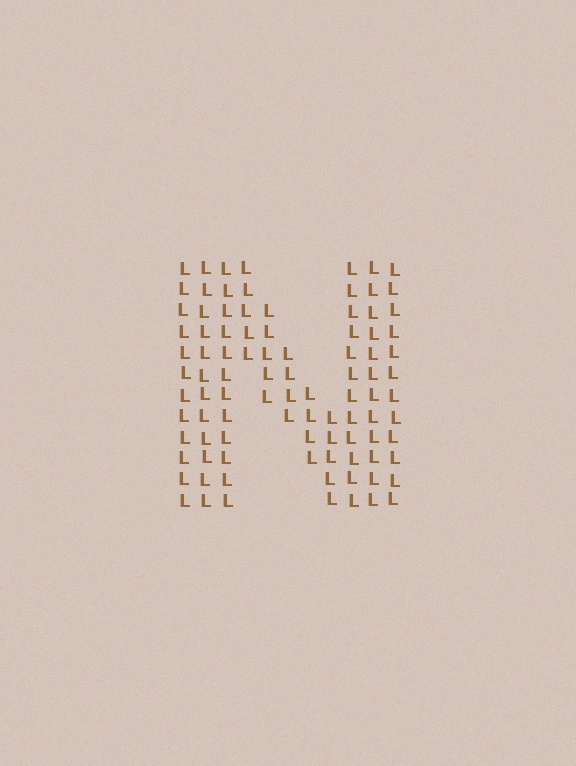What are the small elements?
The small elements are letter L's.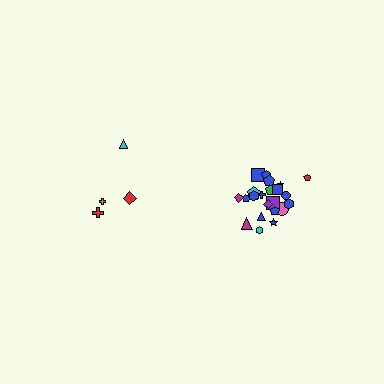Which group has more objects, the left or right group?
The right group.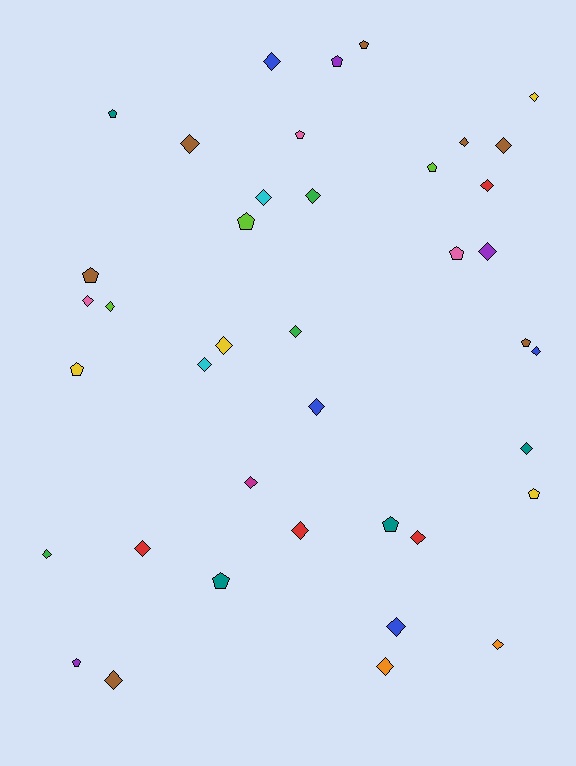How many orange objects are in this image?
There are 2 orange objects.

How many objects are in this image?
There are 40 objects.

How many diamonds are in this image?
There are 26 diamonds.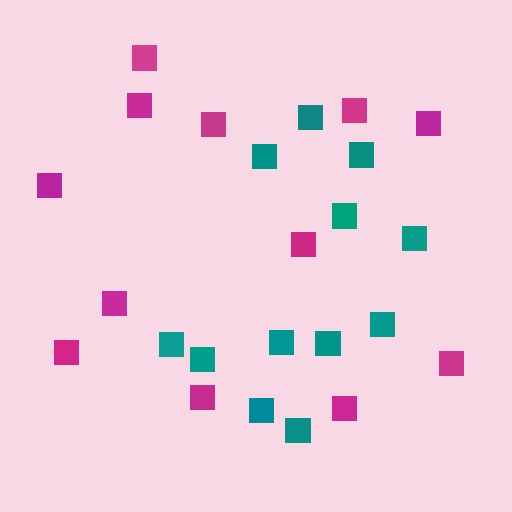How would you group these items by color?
There are 2 groups: one group of teal squares (12) and one group of magenta squares (12).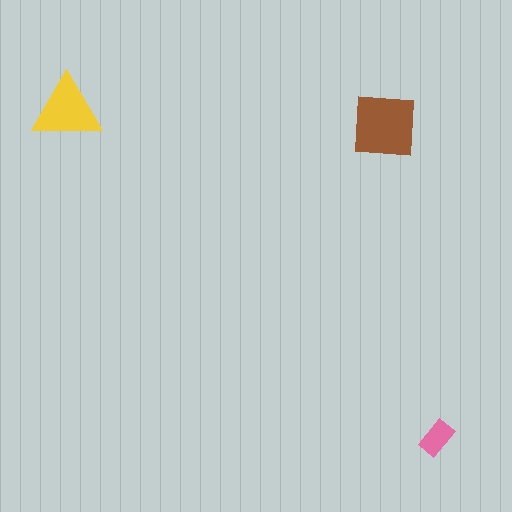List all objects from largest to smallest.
The brown square, the yellow triangle, the pink rectangle.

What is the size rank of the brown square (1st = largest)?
1st.